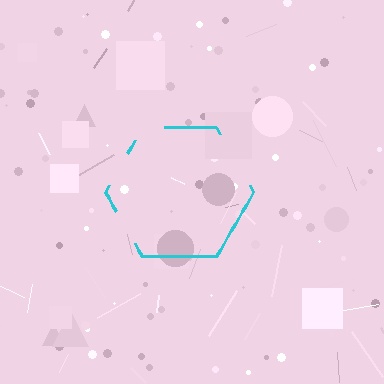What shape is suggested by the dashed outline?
The dashed outline suggests a hexagon.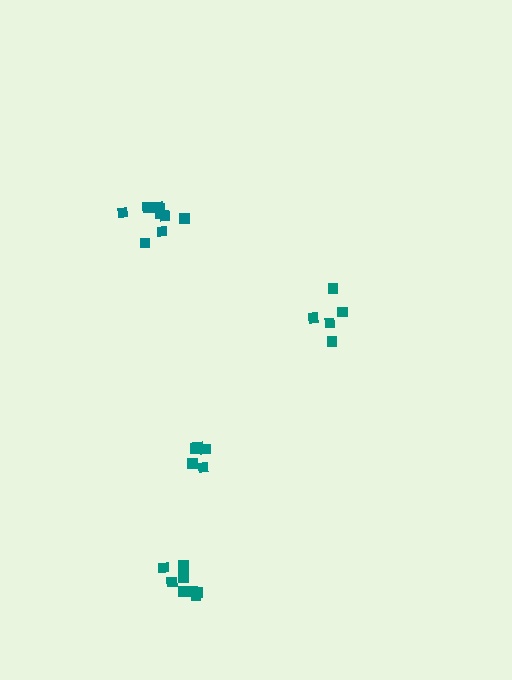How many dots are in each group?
Group 1: 5 dots, Group 2: 9 dots, Group 3: 5 dots, Group 4: 9 dots (28 total).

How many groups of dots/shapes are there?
There are 4 groups.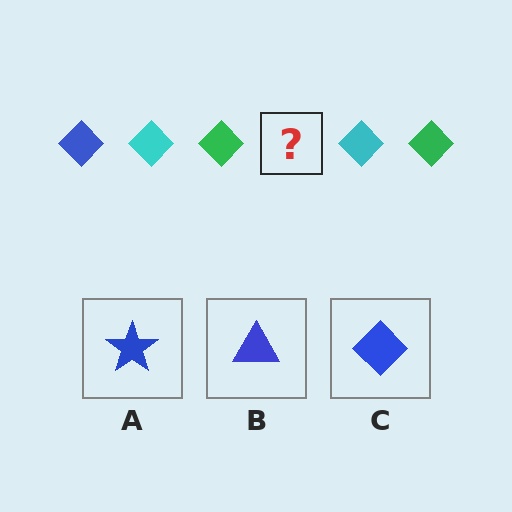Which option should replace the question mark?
Option C.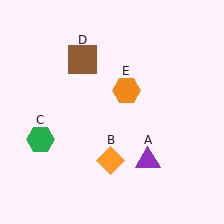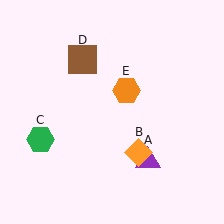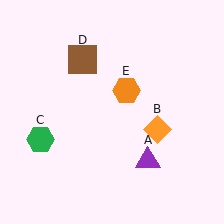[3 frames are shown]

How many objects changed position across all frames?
1 object changed position: orange diamond (object B).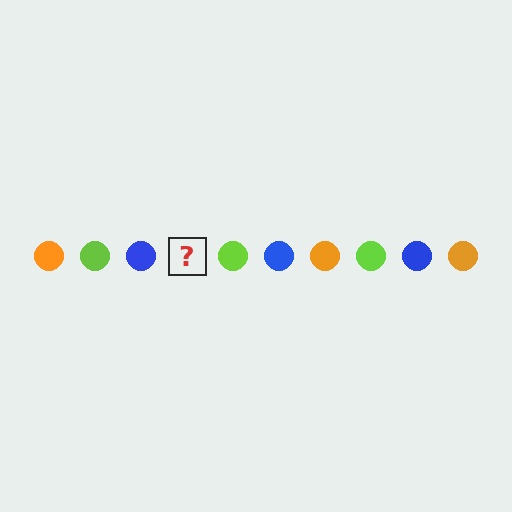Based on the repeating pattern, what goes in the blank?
The blank should be an orange circle.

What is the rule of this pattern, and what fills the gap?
The rule is that the pattern cycles through orange, lime, blue circles. The gap should be filled with an orange circle.